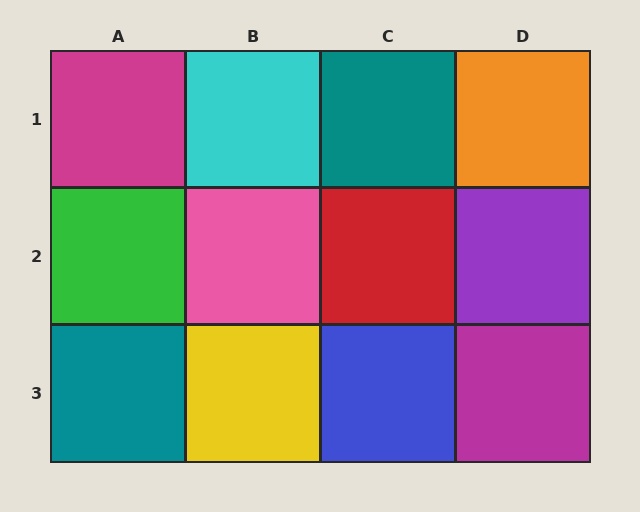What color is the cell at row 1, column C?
Teal.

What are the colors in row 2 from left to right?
Green, pink, red, purple.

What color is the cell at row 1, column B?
Cyan.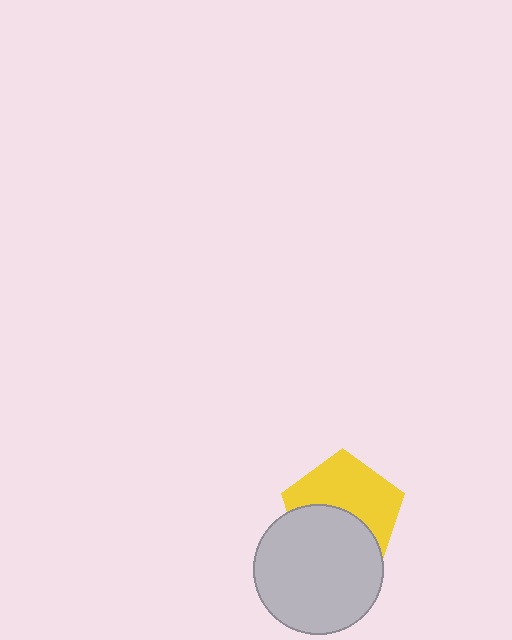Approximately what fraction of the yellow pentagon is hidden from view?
Roughly 45% of the yellow pentagon is hidden behind the light gray circle.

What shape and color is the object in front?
The object in front is a light gray circle.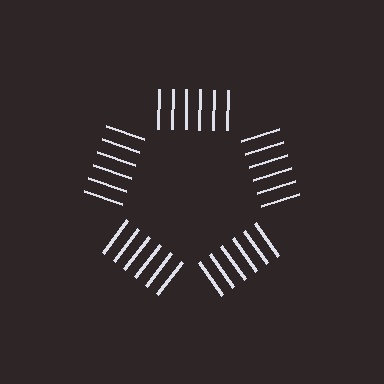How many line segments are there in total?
30 — 6 along each of the 5 edges.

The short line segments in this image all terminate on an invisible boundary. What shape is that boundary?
An illusory pentagon — the line segments terminate on its edges but no continuous stroke is drawn.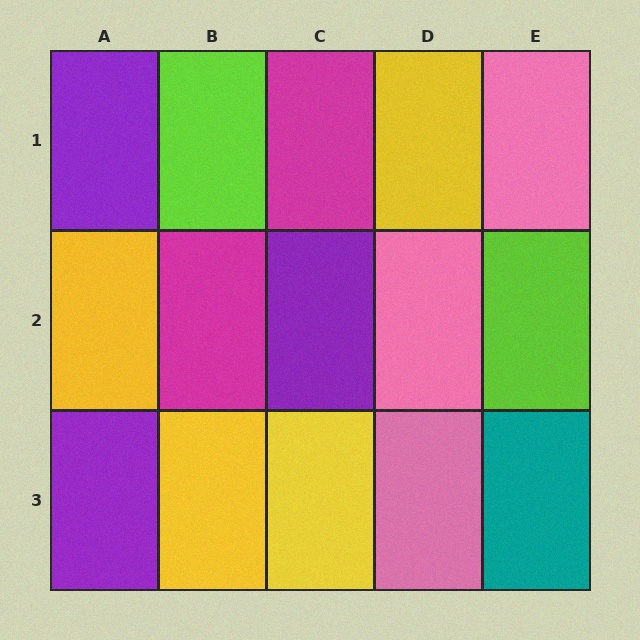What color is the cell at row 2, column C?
Purple.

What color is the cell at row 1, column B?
Lime.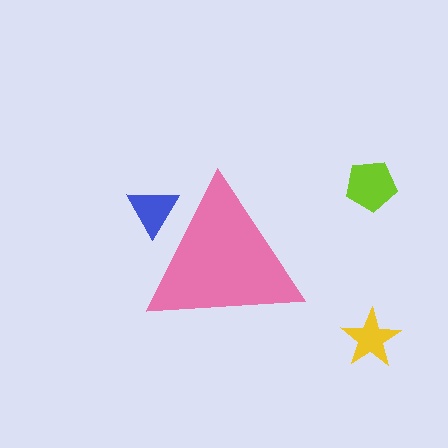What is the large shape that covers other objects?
A pink triangle.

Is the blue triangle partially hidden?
Yes, the blue triangle is partially hidden behind the pink triangle.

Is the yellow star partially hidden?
No, the yellow star is fully visible.